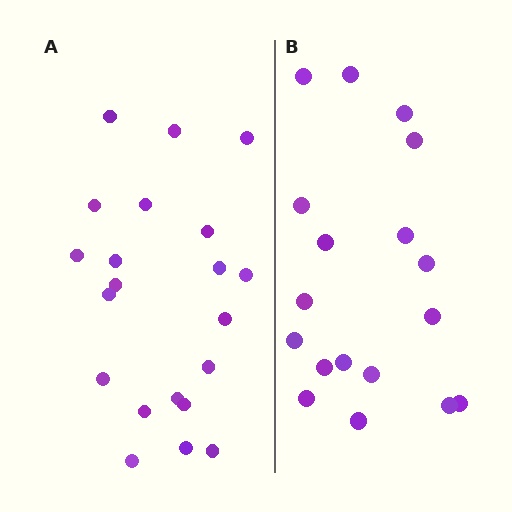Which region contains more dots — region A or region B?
Region A (the left region) has more dots.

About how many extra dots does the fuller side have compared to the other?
Region A has just a few more — roughly 2 or 3 more dots than region B.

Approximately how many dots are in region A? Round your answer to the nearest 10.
About 20 dots. (The exact count is 21, which rounds to 20.)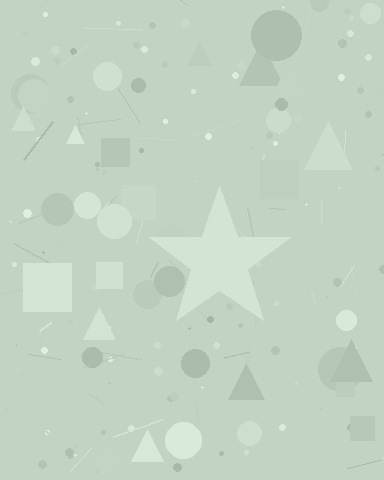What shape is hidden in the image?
A star is hidden in the image.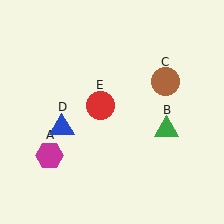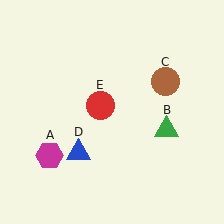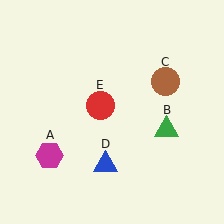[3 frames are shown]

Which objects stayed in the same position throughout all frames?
Magenta hexagon (object A) and green triangle (object B) and brown circle (object C) and red circle (object E) remained stationary.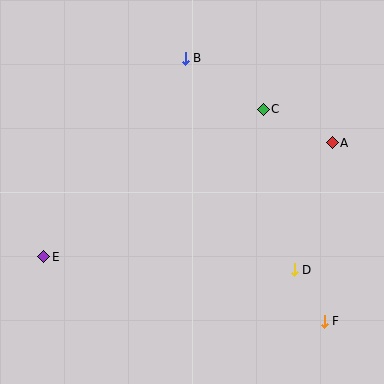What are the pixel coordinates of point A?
Point A is at (332, 143).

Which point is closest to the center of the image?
Point C at (263, 109) is closest to the center.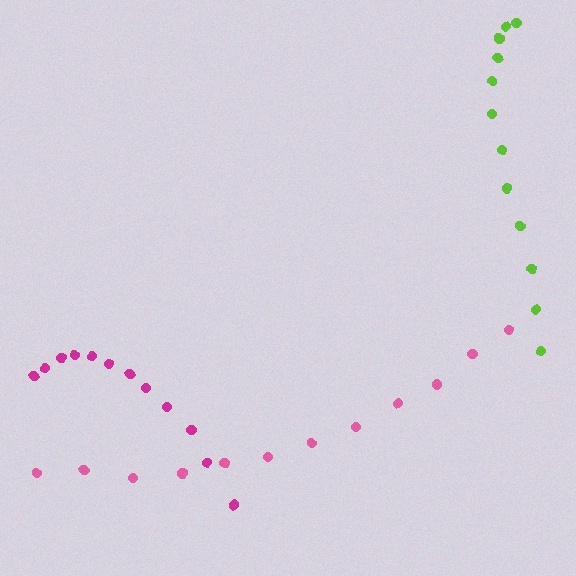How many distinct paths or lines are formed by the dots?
There are 3 distinct paths.